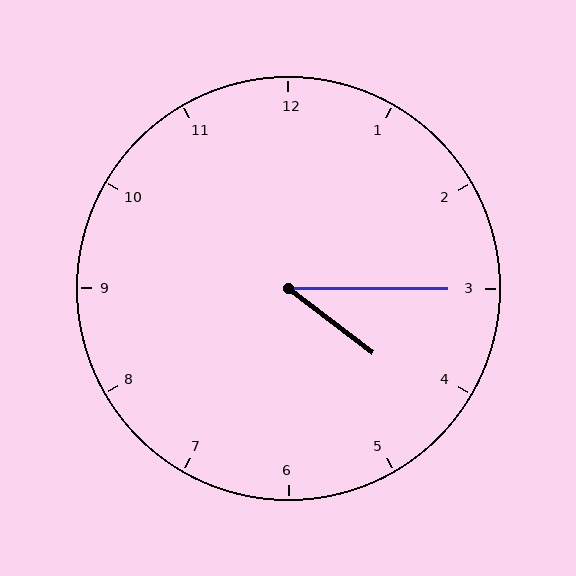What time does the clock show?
4:15.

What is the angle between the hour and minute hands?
Approximately 38 degrees.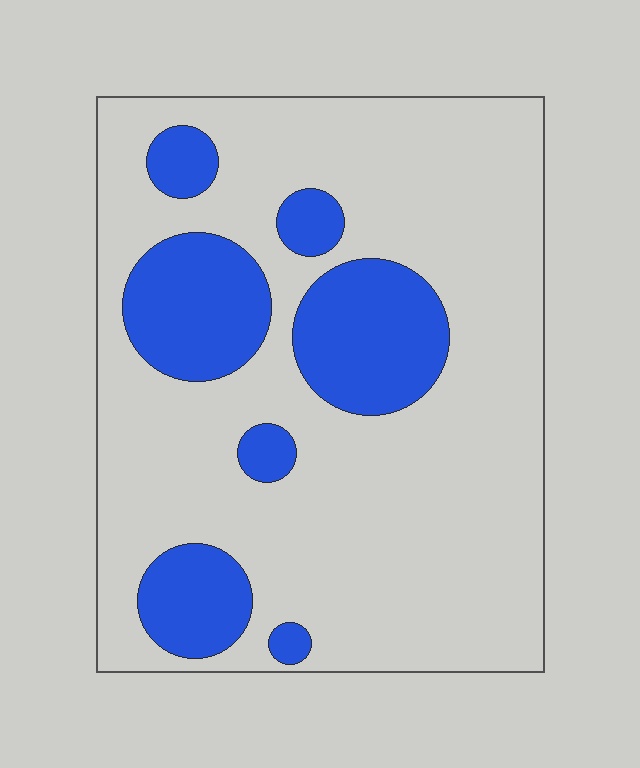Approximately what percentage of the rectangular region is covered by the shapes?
Approximately 25%.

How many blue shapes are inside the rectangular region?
7.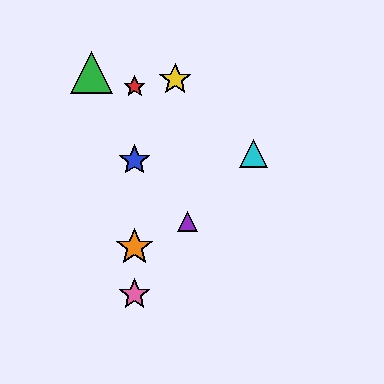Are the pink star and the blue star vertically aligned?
Yes, both are at x≈135.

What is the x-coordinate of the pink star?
The pink star is at x≈135.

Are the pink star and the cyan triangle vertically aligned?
No, the pink star is at x≈135 and the cyan triangle is at x≈254.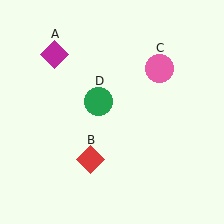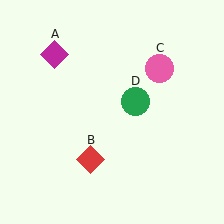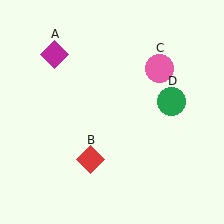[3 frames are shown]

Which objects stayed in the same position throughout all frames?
Magenta diamond (object A) and red diamond (object B) and pink circle (object C) remained stationary.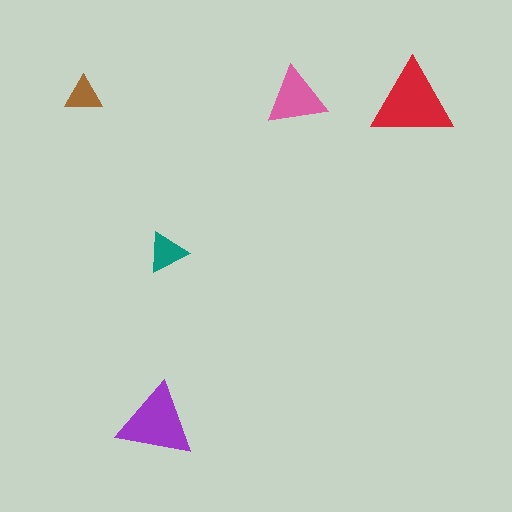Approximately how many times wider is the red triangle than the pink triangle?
About 1.5 times wider.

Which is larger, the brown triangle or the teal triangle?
The teal one.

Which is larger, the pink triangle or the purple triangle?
The purple one.